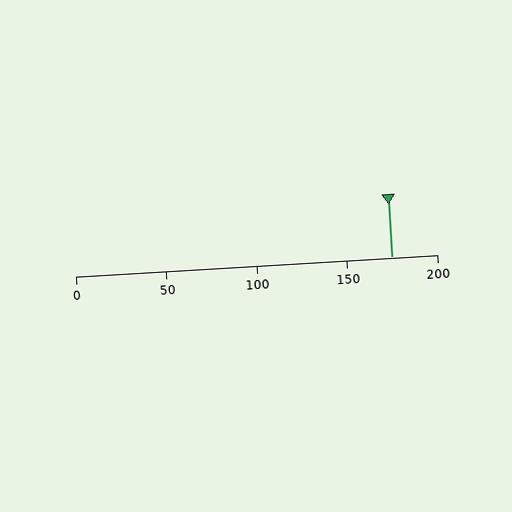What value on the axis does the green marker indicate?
The marker indicates approximately 175.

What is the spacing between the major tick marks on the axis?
The major ticks are spaced 50 apart.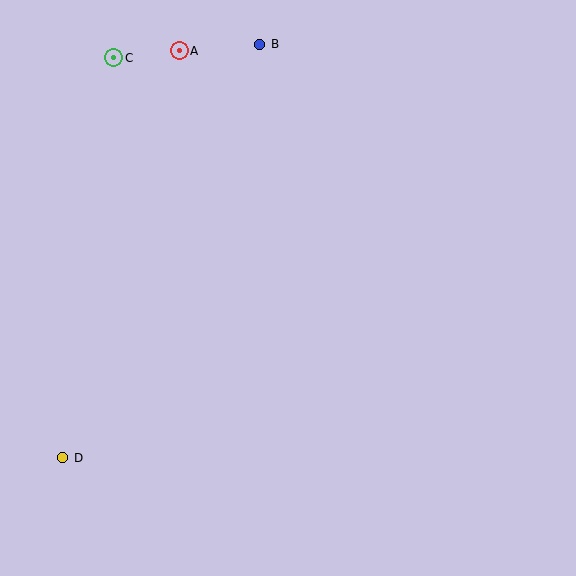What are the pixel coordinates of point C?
Point C is at (114, 58).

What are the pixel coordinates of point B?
Point B is at (260, 44).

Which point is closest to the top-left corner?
Point C is closest to the top-left corner.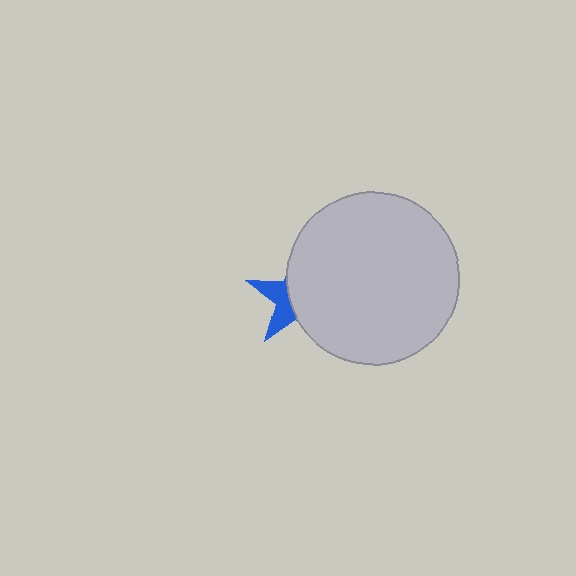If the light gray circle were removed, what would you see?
You would see the complete blue star.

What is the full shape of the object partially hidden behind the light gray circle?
The partially hidden object is a blue star.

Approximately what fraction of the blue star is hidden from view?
Roughly 65% of the blue star is hidden behind the light gray circle.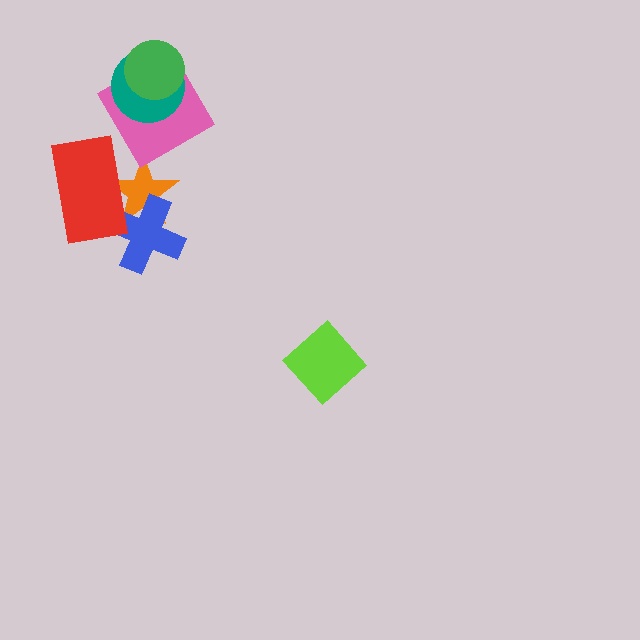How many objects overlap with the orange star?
2 objects overlap with the orange star.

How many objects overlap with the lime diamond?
0 objects overlap with the lime diamond.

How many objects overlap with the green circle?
2 objects overlap with the green circle.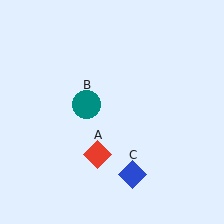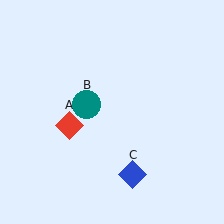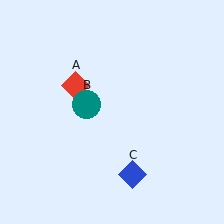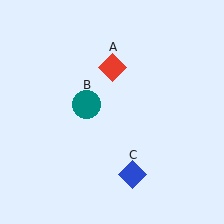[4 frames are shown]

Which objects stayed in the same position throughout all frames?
Teal circle (object B) and blue diamond (object C) remained stationary.